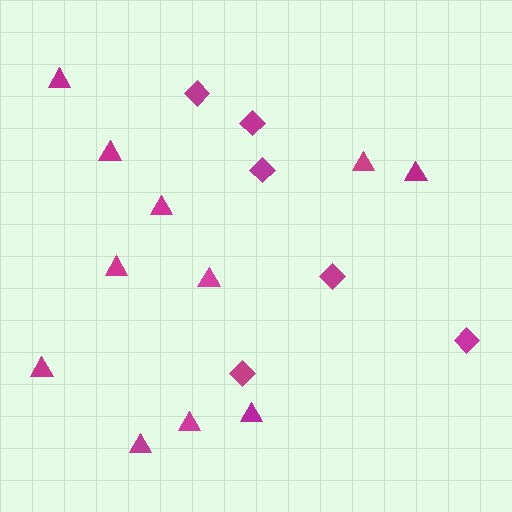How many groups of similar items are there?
There are 2 groups: one group of diamonds (6) and one group of triangles (11).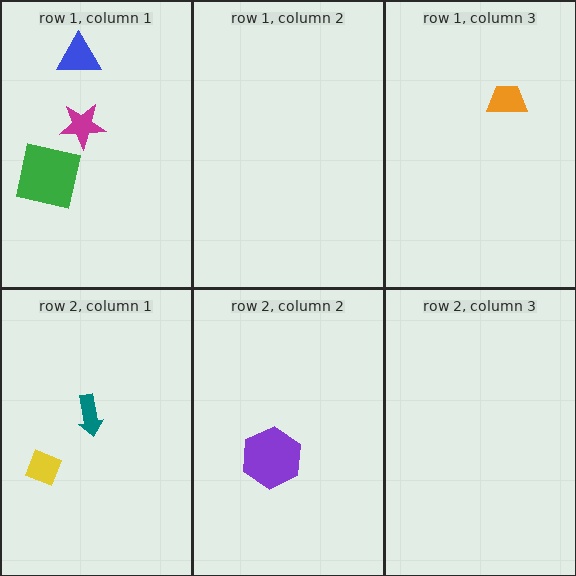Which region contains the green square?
The row 1, column 1 region.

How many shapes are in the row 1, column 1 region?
3.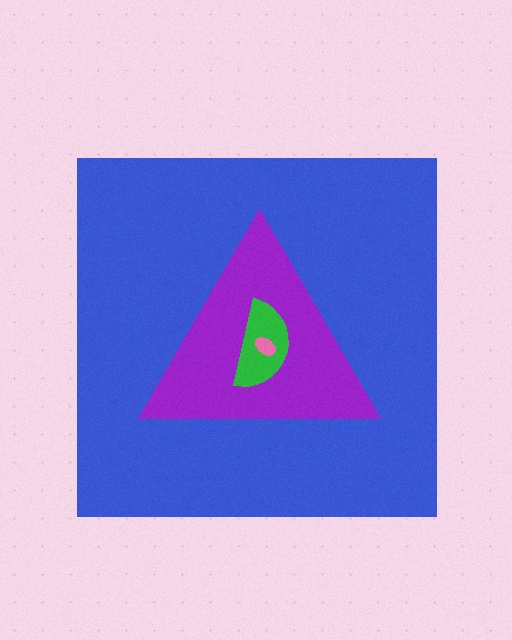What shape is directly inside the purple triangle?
The green semicircle.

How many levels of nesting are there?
4.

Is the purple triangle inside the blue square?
Yes.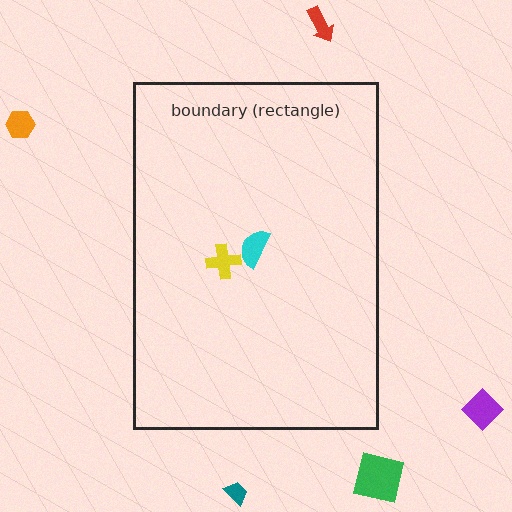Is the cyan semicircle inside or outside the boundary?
Inside.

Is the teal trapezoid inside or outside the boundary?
Outside.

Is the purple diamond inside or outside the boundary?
Outside.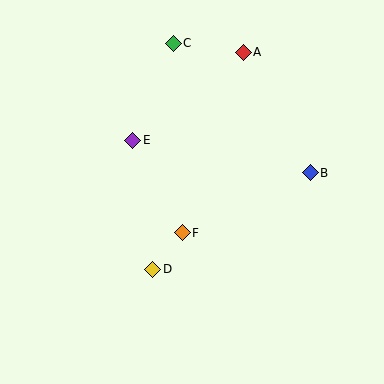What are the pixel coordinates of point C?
Point C is at (173, 43).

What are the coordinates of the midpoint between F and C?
The midpoint between F and C is at (178, 138).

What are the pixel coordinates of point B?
Point B is at (310, 173).